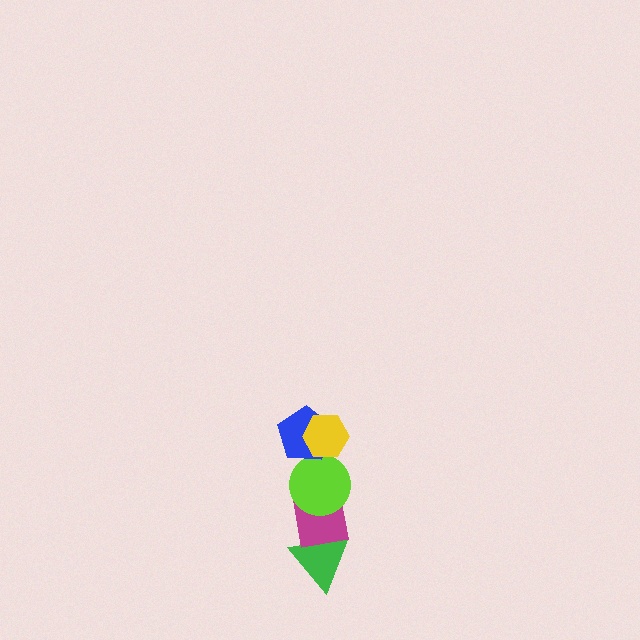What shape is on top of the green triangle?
The magenta square is on top of the green triangle.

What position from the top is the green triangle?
The green triangle is 5th from the top.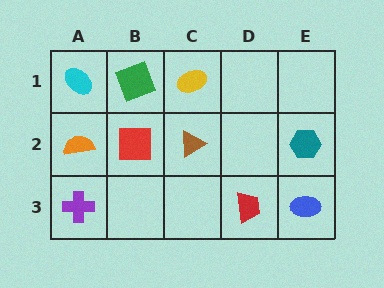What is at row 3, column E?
A blue ellipse.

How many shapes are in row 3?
3 shapes.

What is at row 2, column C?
A brown triangle.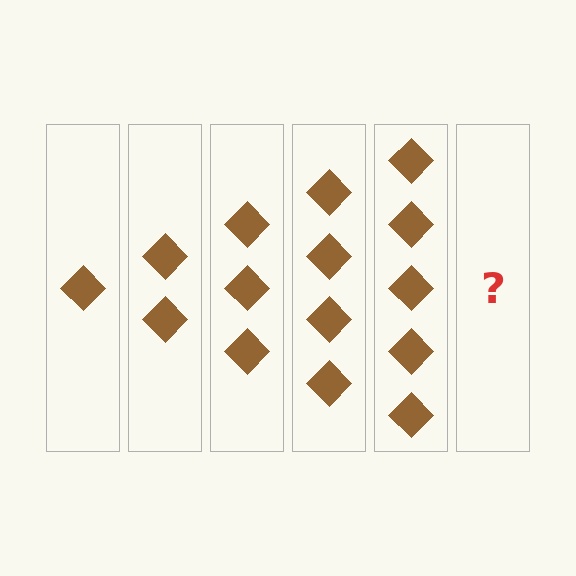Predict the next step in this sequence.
The next step is 6 diamonds.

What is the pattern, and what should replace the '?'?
The pattern is that each step adds one more diamond. The '?' should be 6 diamonds.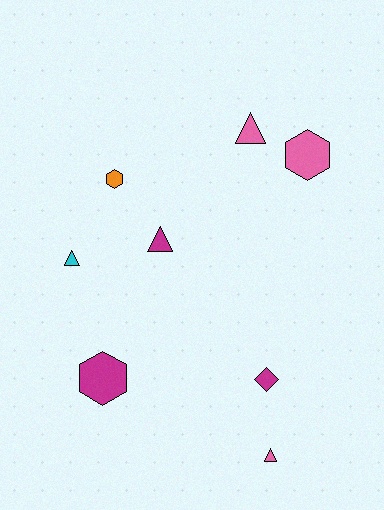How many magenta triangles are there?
There is 1 magenta triangle.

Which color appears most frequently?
Pink, with 3 objects.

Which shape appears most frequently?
Triangle, with 4 objects.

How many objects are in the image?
There are 8 objects.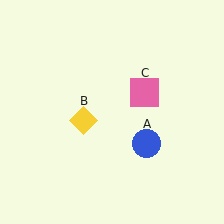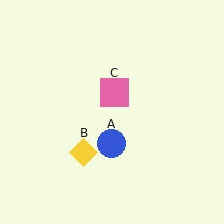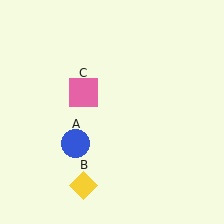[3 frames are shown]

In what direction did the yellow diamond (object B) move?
The yellow diamond (object B) moved down.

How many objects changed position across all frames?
3 objects changed position: blue circle (object A), yellow diamond (object B), pink square (object C).